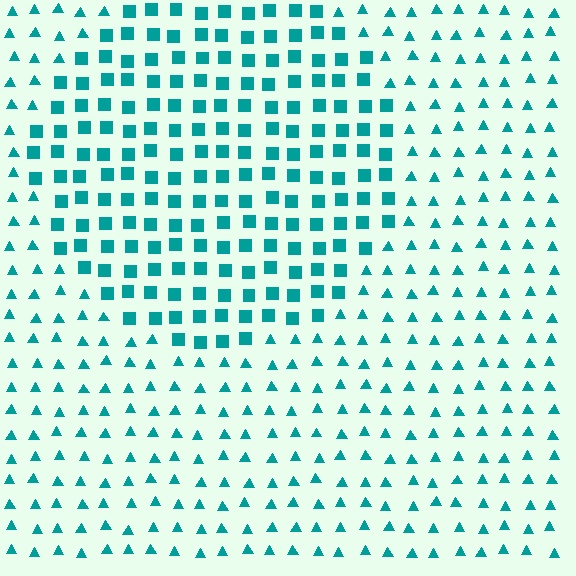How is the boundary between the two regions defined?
The boundary is defined by a change in element shape: squares inside vs. triangles outside. All elements share the same color and spacing.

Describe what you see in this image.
The image is filled with small teal elements arranged in a uniform grid. A circle-shaped region contains squares, while the surrounding area contains triangles. The boundary is defined purely by the change in element shape.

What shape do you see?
I see a circle.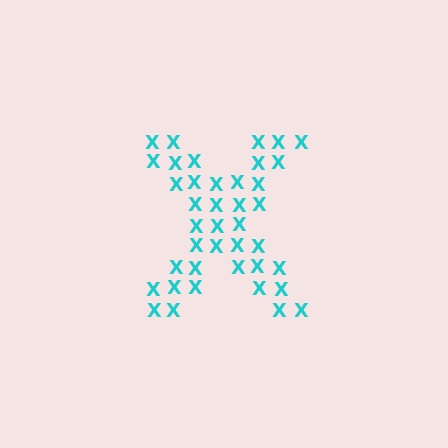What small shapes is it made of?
It is made of small letter X's.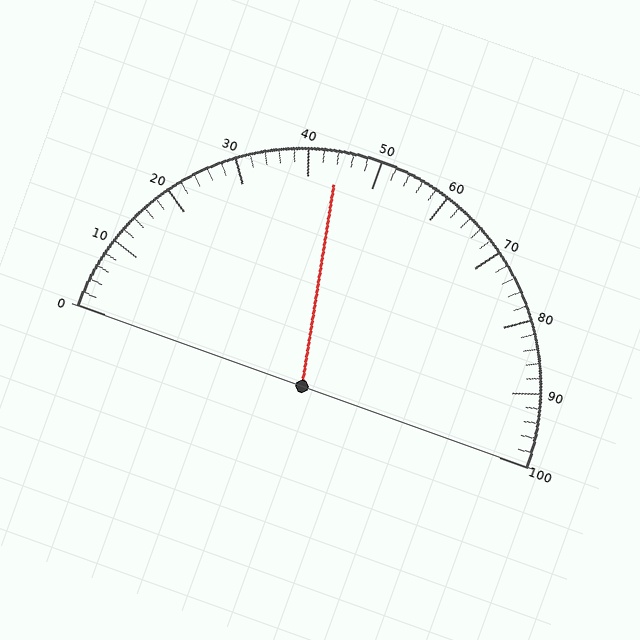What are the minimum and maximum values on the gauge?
The gauge ranges from 0 to 100.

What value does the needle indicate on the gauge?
The needle indicates approximately 44.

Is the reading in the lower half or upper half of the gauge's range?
The reading is in the lower half of the range (0 to 100).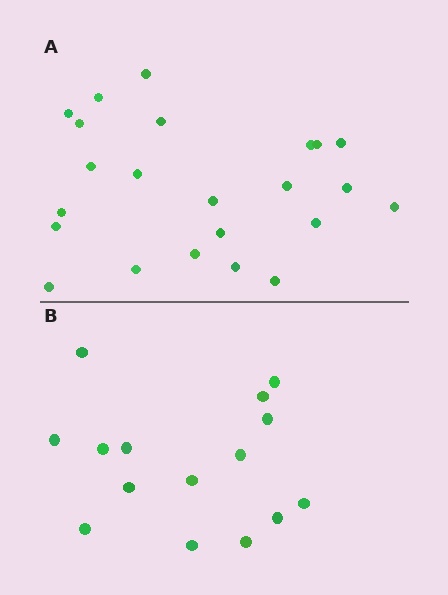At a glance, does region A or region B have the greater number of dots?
Region A (the top region) has more dots.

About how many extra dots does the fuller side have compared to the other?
Region A has roughly 8 or so more dots than region B.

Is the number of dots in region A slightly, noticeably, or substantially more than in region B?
Region A has substantially more. The ratio is roughly 1.5 to 1.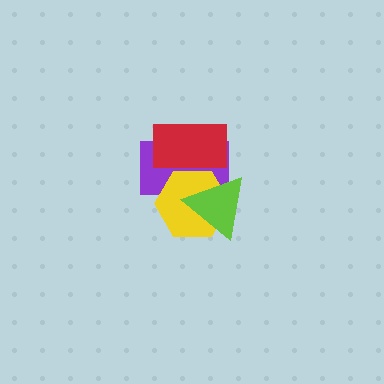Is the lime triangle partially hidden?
Yes, it is partially covered by another shape.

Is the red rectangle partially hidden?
No, no other shape covers it.